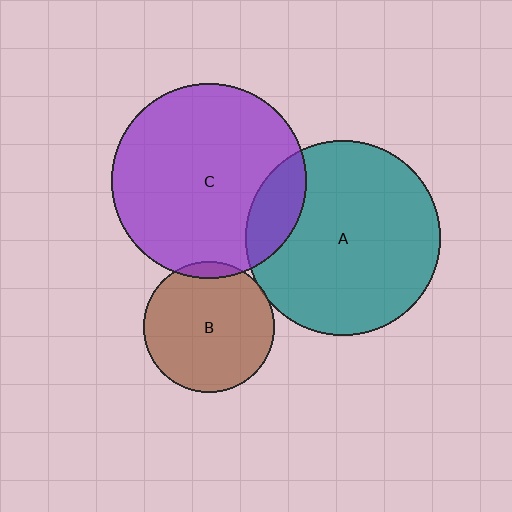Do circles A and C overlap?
Yes.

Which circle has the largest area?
Circle C (purple).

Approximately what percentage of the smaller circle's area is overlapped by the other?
Approximately 15%.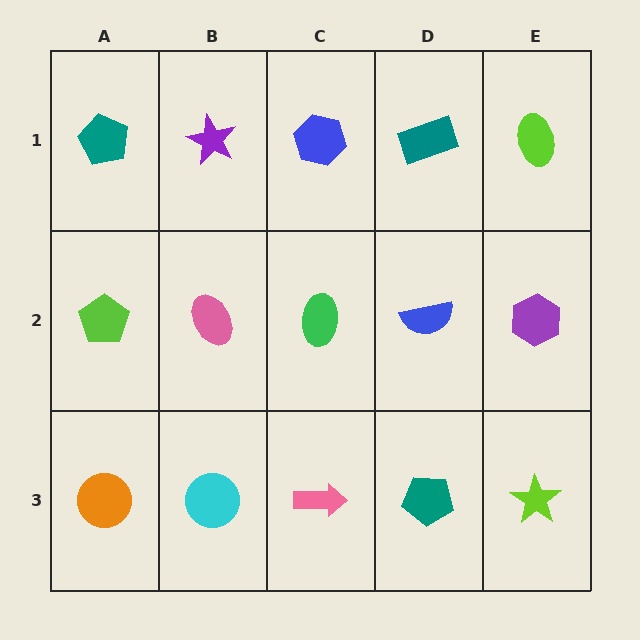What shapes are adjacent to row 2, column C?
A blue hexagon (row 1, column C), a pink arrow (row 3, column C), a pink ellipse (row 2, column B), a blue semicircle (row 2, column D).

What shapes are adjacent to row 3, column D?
A blue semicircle (row 2, column D), a pink arrow (row 3, column C), a lime star (row 3, column E).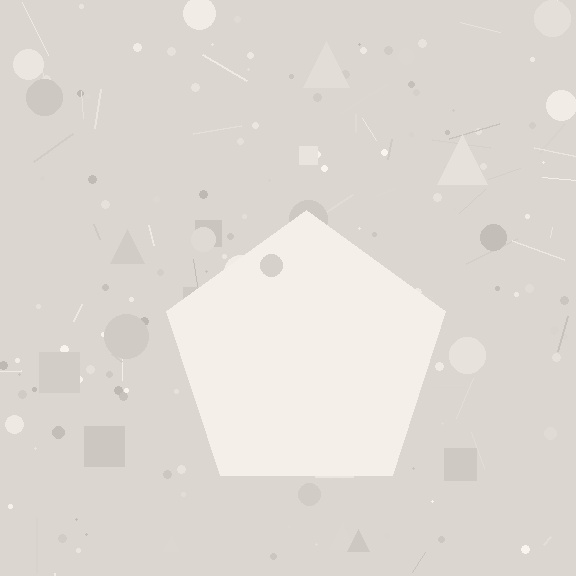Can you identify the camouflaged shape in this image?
The camouflaged shape is a pentagon.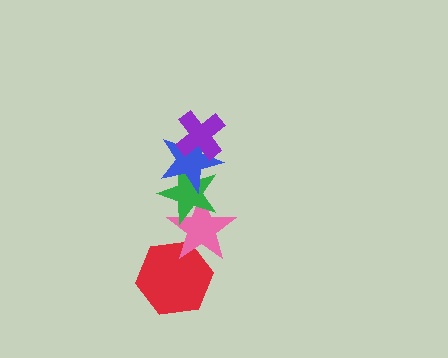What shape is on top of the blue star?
The purple cross is on top of the blue star.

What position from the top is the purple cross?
The purple cross is 1st from the top.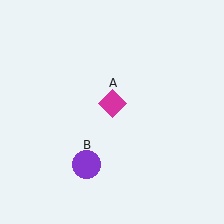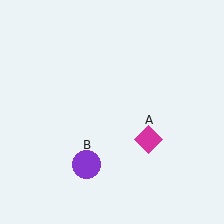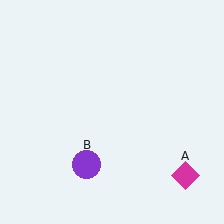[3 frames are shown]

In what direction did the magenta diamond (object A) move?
The magenta diamond (object A) moved down and to the right.